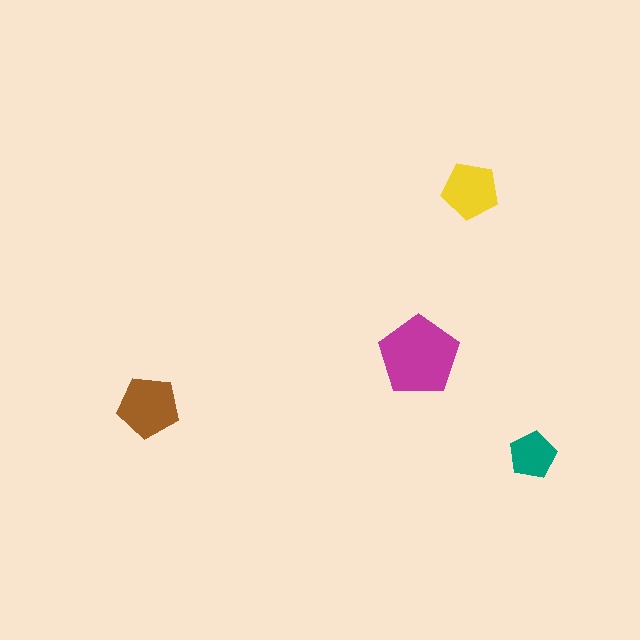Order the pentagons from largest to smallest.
the magenta one, the brown one, the yellow one, the teal one.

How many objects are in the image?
There are 4 objects in the image.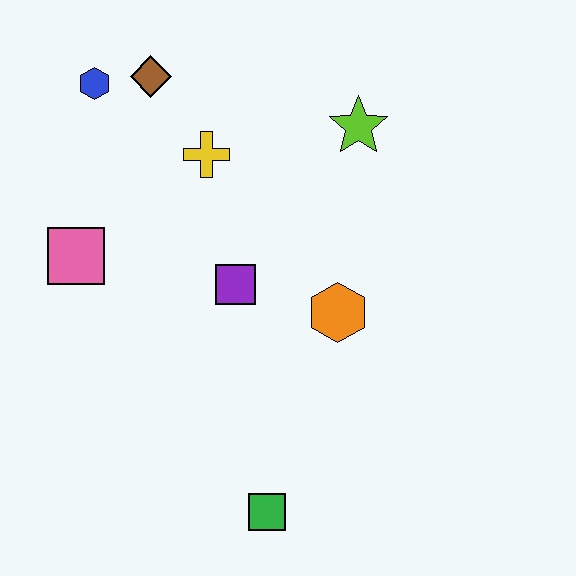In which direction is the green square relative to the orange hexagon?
The green square is below the orange hexagon.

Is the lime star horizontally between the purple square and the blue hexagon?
No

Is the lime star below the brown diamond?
Yes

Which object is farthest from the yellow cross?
The green square is farthest from the yellow cross.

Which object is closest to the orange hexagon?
The purple square is closest to the orange hexagon.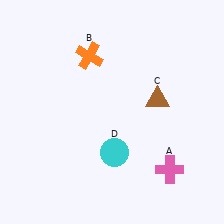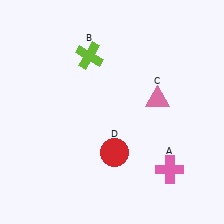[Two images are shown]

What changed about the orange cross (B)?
In Image 1, B is orange. In Image 2, it changed to lime.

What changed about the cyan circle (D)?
In Image 1, D is cyan. In Image 2, it changed to red.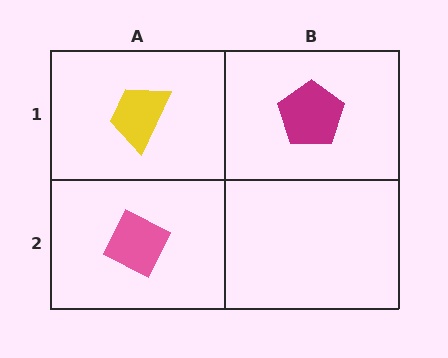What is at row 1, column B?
A magenta pentagon.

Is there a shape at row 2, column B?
No, that cell is empty.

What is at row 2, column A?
A pink diamond.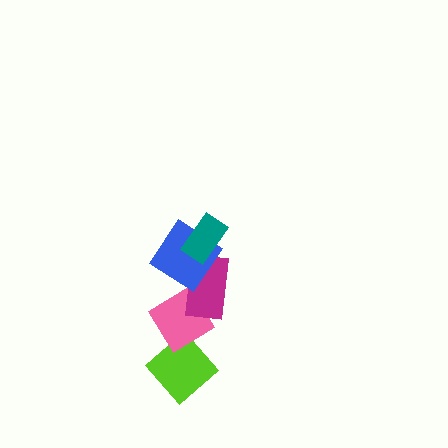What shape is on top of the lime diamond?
The pink diamond is on top of the lime diamond.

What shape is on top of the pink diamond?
The magenta rectangle is on top of the pink diamond.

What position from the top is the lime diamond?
The lime diamond is 5th from the top.